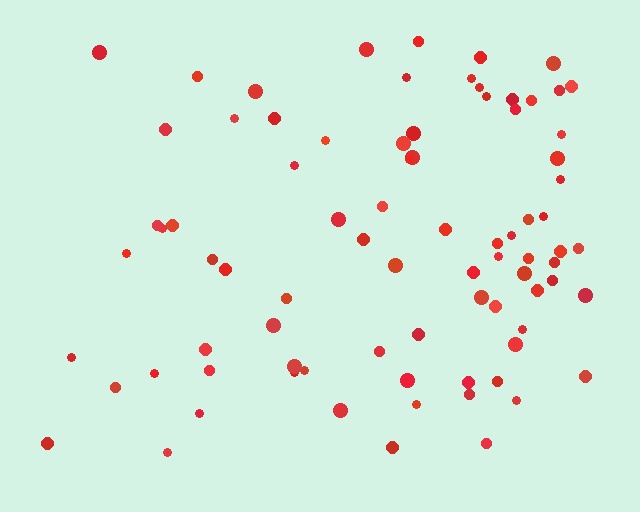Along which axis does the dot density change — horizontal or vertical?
Horizontal.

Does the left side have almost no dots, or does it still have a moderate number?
Still a moderate number, just noticeably fewer than the right.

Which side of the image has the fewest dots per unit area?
The left.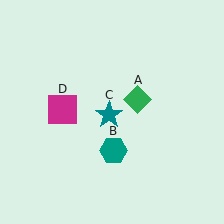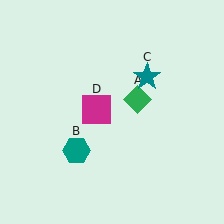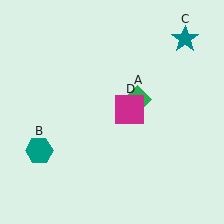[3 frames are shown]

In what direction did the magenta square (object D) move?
The magenta square (object D) moved right.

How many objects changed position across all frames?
3 objects changed position: teal hexagon (object B), teal star (object C), magenta square (object D).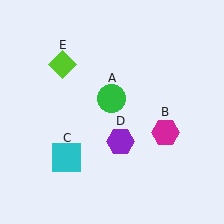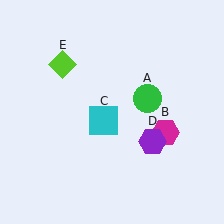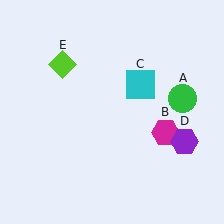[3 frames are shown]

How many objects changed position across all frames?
3 objects changed position: green circle (object A), cyan square (object C), purple hexagon (object D).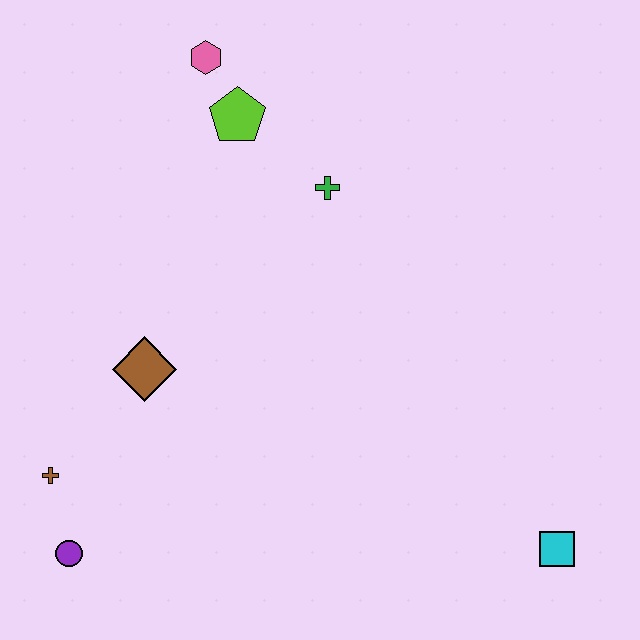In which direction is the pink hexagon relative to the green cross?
The pink hexagon is above the green cross.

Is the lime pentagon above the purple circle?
Yes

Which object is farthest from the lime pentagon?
The cyan square is farthest from the lime pentagon.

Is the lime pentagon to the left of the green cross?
Yes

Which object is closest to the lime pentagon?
The pink hexagon is closest to the lime pentagon.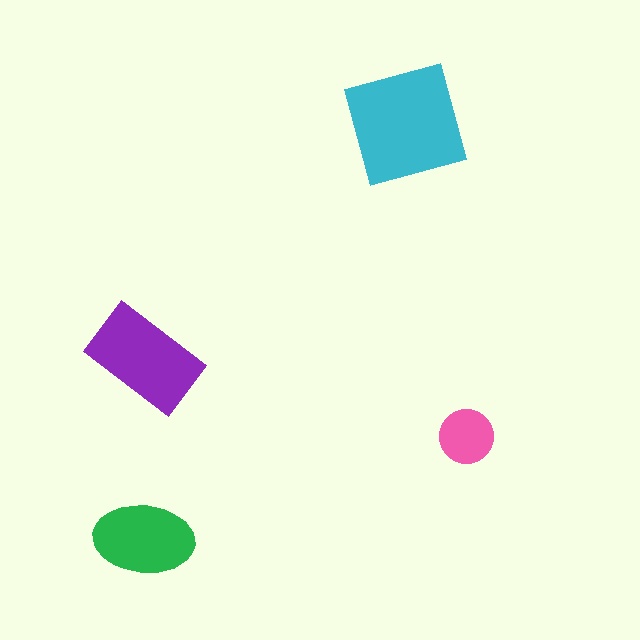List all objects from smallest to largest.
The pink circle, the green ellipse, the purple rectangle, the cyan square.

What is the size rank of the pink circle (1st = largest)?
4th.